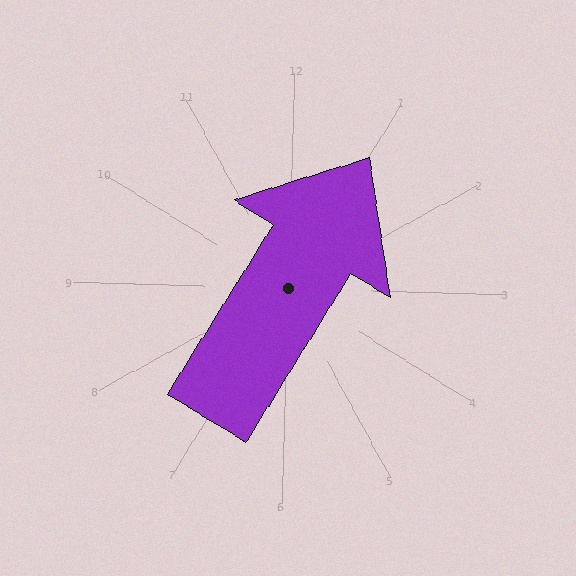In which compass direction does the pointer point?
Northeast.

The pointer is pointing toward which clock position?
Roughly 1 o'clock.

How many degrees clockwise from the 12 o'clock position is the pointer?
Approximately 30 degrees.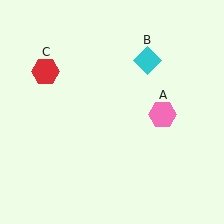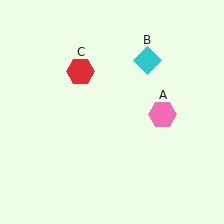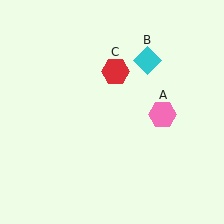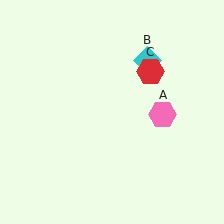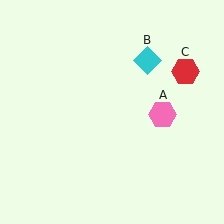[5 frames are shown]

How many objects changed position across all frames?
1 object changed position: red hexagon (object C).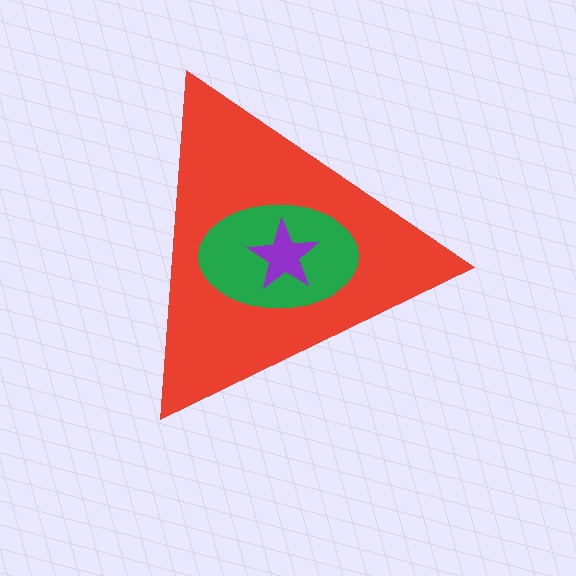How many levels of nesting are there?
3.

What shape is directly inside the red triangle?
The green ellipse.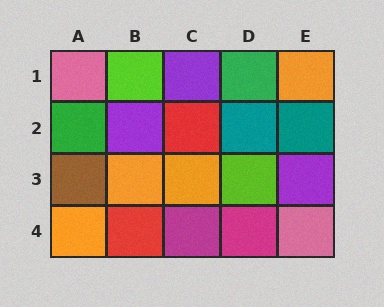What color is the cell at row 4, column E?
Pink.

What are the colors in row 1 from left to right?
Pink, lime, purple, green, orange.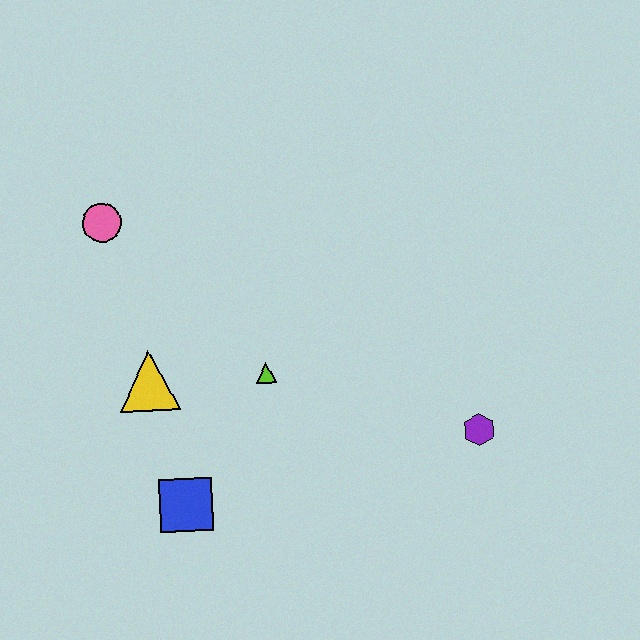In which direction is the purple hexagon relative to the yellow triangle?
The purple hexagon is to the right of the yellow triangle.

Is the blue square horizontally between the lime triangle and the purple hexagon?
No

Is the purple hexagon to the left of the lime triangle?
No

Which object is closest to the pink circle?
The yellow triangle is closest to the pink circle.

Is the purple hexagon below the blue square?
No